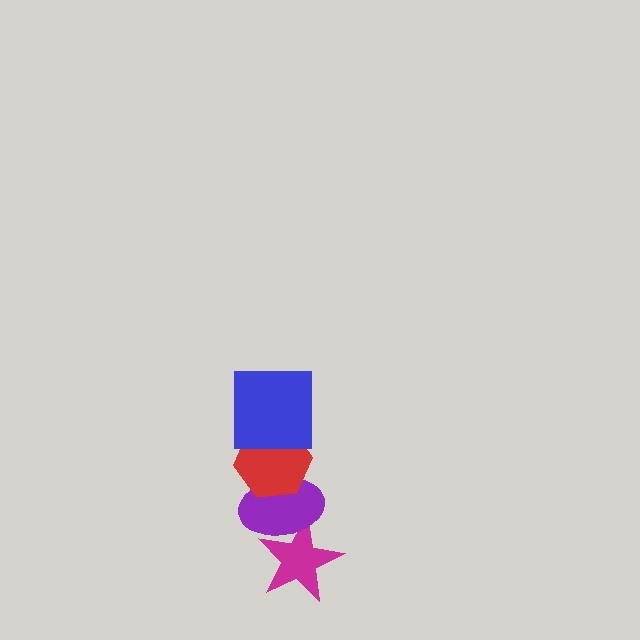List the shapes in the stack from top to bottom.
From top to bottom: the blue square, the red hexagon, the purple ellipse, the magenta star.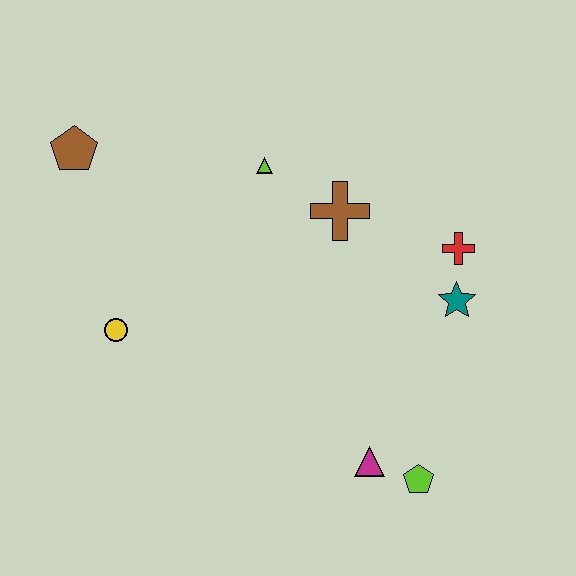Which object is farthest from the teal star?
The brown pentagon is farthest from the teal star.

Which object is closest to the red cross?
The teal star is closest to the red cross.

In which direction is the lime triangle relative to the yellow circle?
The lime triangle is above the yellow circle.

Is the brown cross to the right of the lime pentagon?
No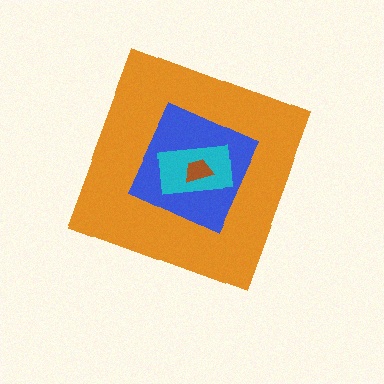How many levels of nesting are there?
4.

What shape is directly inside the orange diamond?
The blue square.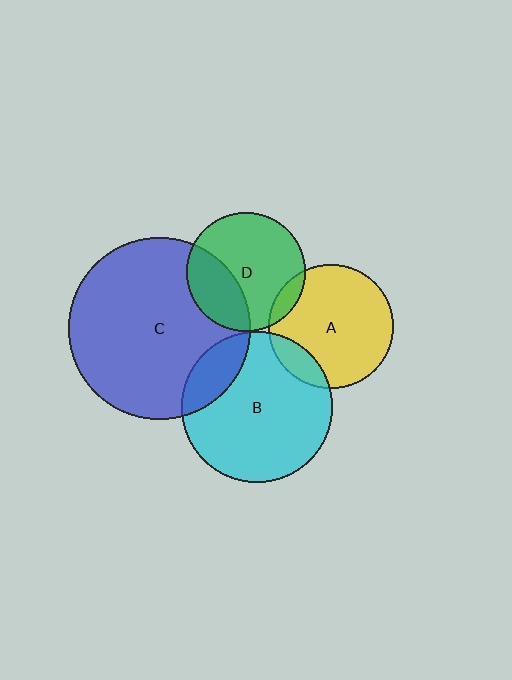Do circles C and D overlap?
Yes.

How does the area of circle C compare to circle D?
Approximately 2.3 times.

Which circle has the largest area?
Circle C (blue).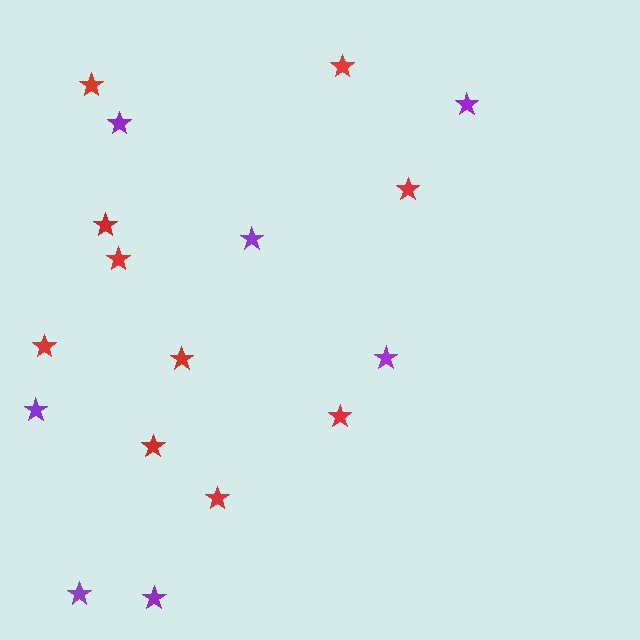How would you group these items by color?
There are 2 groups: one group of purple stars (7) and one group of red stars (10).